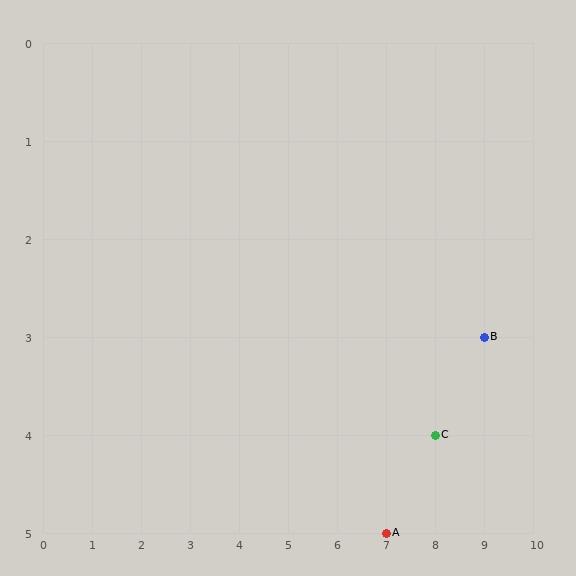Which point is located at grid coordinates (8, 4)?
Point C is at (8, 4).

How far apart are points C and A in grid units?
Points C and A are 1 column and 1 row apart (about 1.4 grid units diagonally).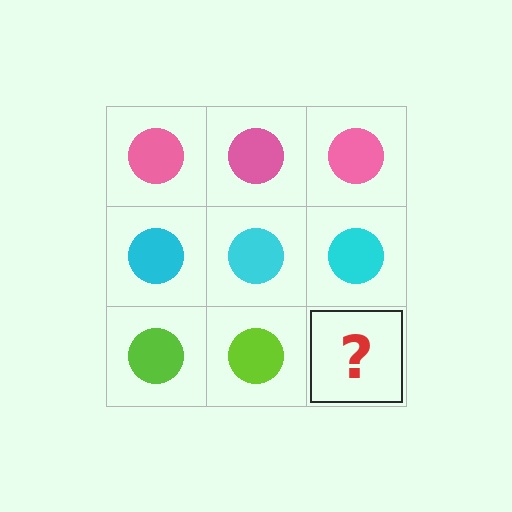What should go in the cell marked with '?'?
The missing cell should contain a lime circle.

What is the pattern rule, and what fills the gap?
The rule is that each row has a consistent color. The gap should be filled with a lime circle.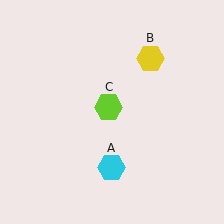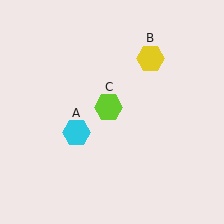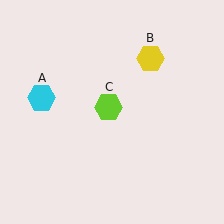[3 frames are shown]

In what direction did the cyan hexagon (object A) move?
The cyan hexagon (object A) moved up and to the left.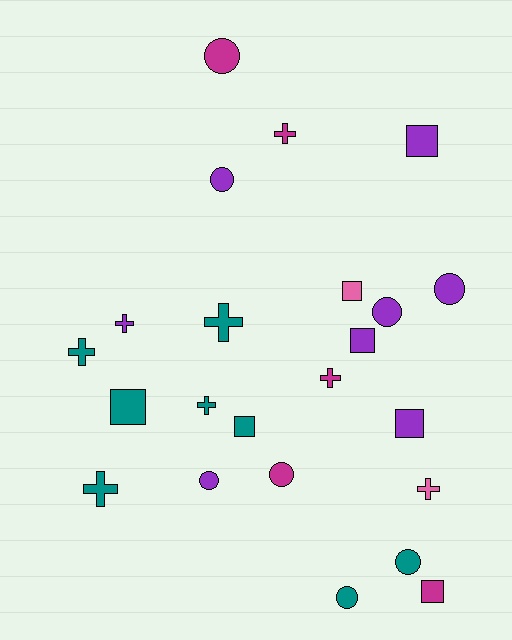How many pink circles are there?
There are no pink circles.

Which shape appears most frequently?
Cross, with 8 objects.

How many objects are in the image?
There are 23 objects.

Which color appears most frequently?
Purple, with 8 objects.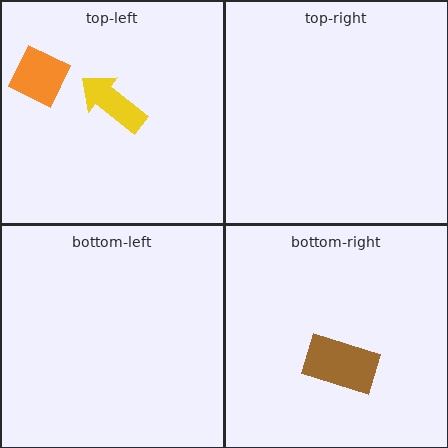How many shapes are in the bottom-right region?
1.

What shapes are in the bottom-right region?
The brown rectangle.